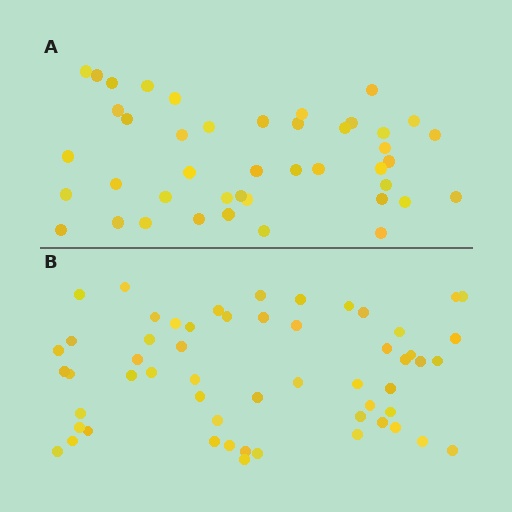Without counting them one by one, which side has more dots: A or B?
Region B (the bottom region) has more dots.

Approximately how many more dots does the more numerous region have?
Region B has approximately 15 more dots than region A.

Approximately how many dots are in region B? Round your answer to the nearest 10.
About 60 dots. (The exact count is 56, which rounds to 60.)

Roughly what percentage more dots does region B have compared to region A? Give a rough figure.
About 30% more.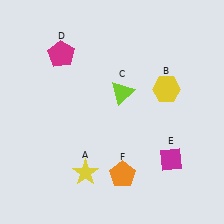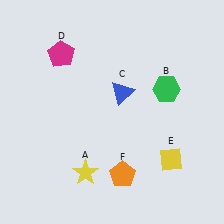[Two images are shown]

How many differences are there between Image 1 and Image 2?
There are 3 differences between the two images.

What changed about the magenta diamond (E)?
In Image 1, E is magenta. In Image 2, it changed to yellow.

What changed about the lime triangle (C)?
In Image 1, C is lime. In Image 2, it changed to blue.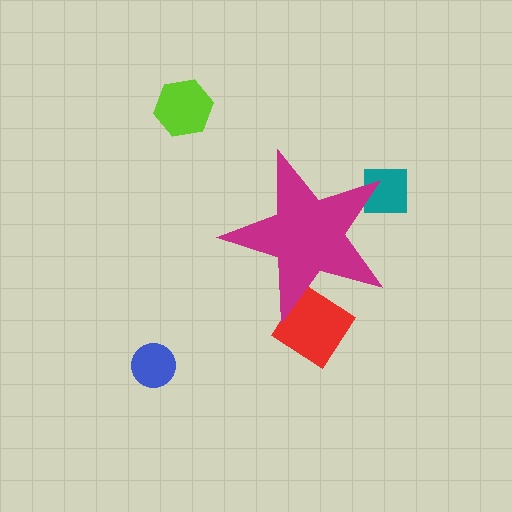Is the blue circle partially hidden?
No, the blue circle is fully visible.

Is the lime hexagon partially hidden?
No, the lime hexagon is fully visible.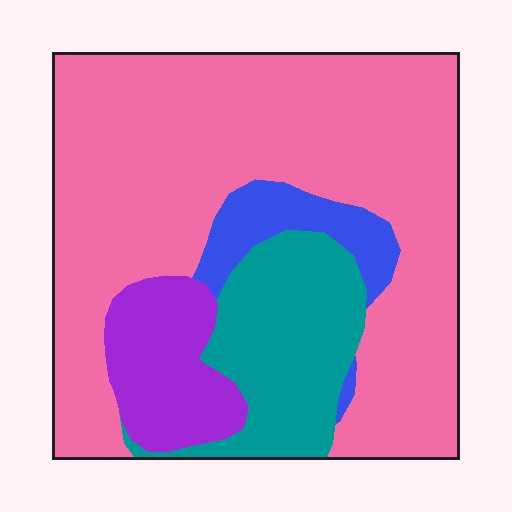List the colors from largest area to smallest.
From largest to smallest: pink, teal, purple, blue.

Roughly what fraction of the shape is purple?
Purple covers 11% of the shape.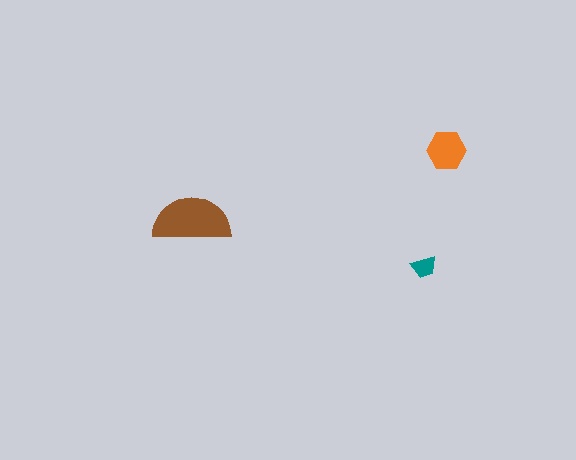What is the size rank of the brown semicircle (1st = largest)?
1st.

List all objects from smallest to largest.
The teal trapezoid, the orange hexagon, the brown semicircle.